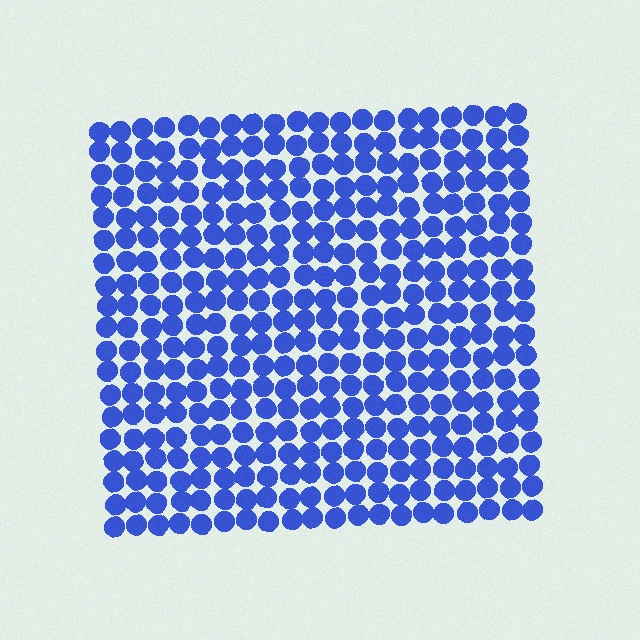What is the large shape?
The large shape is a square.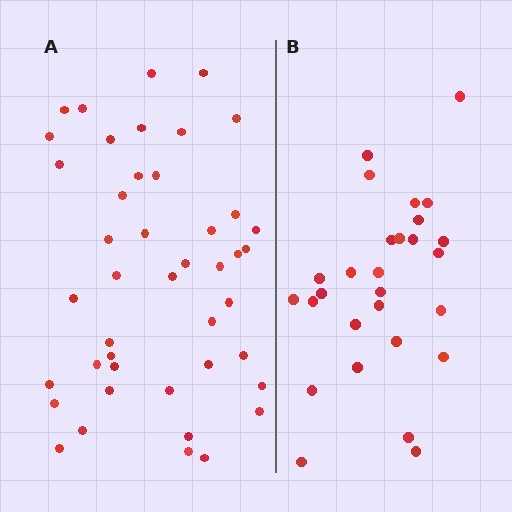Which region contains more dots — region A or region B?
Region A (the left region) has more dots.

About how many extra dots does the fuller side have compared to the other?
Region A has approximately 15 more dots than region B.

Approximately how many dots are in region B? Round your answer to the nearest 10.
About 30 dots. (The exact count is 28, which rounds to 30.)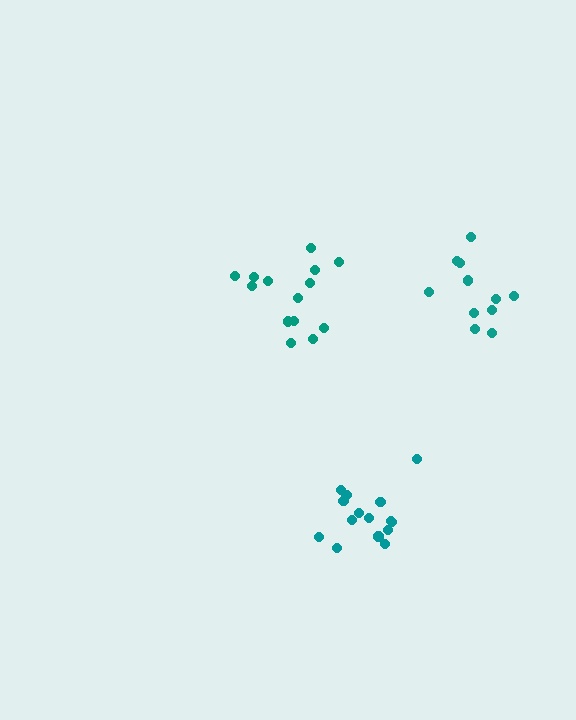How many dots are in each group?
Group 1: 15 dots, Group 2: 14 dots, Group 3: 11 dots (40 total).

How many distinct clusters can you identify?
There are 3 distinct clusters.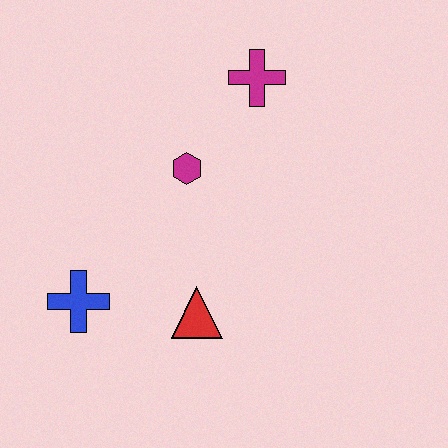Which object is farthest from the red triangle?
The magenta cross is farthest from the red triangle.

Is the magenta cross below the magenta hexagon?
No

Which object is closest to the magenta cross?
The magenta hexagon is closest to the magenta cross.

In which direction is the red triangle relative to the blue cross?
The red triangle is to the right of the blue cross.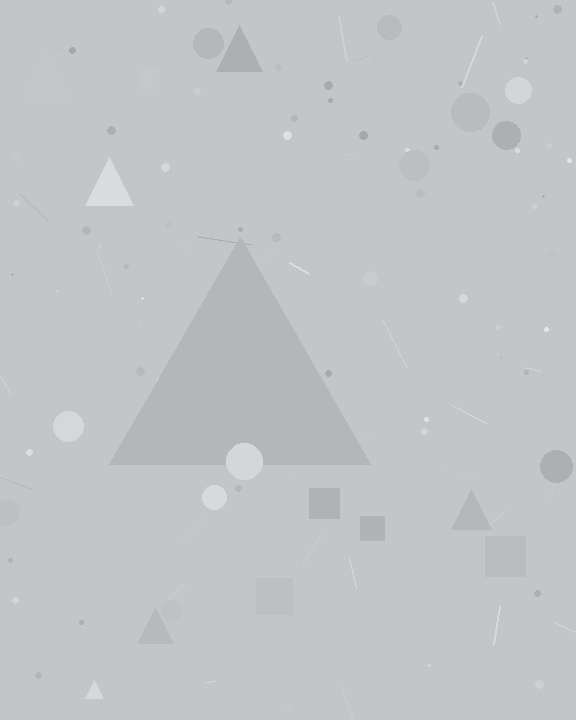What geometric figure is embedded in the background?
A triangle is embedded in the background.